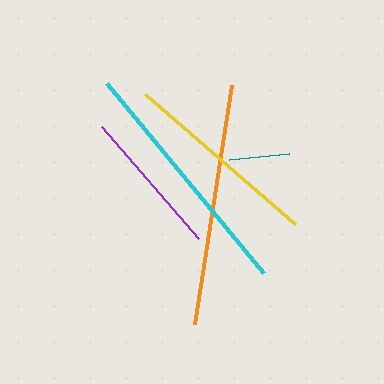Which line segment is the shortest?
The teal line is the shortest at approximately 61 pixels.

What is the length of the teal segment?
The teal segment is approximately 61 pixels long.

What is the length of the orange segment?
The orange segment is approximately 241 pixels long.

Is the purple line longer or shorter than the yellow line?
The yellow line is longer than the purple line.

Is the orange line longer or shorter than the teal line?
The orange line is longer than the teal line.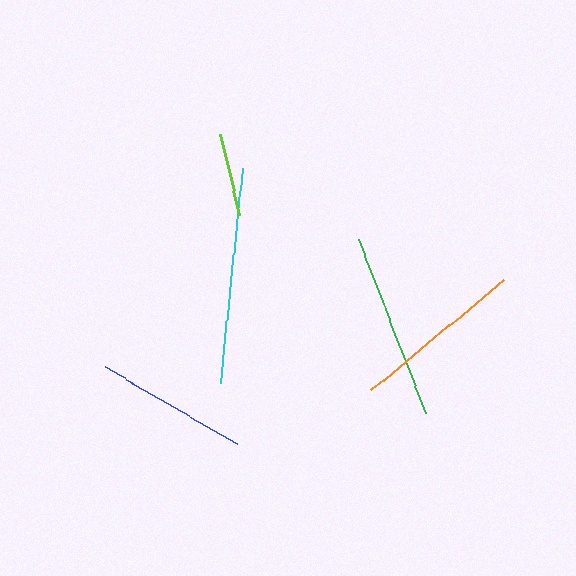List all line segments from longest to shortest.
From longest to shortest: cyan, green, orange, blue, lime.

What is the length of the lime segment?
The lime segment is approximately 83 pixels long.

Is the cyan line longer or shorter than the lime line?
The cyan line is longer than the lime line.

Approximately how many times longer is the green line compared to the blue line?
The green line is approximately 1.2 times the length of the blue line.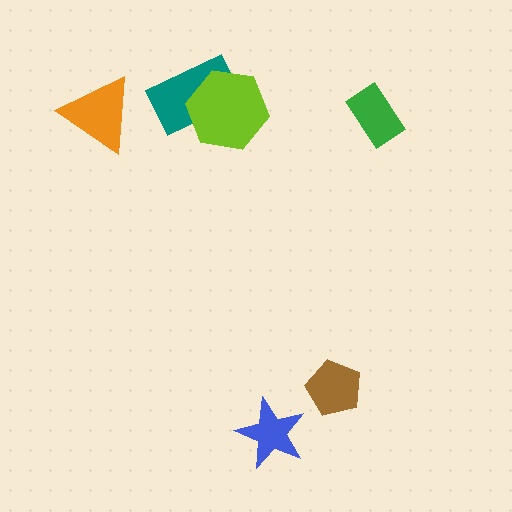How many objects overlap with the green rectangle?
0 objects overlap with the green rectangle.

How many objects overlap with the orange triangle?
0 objects overlap with the orange triangle.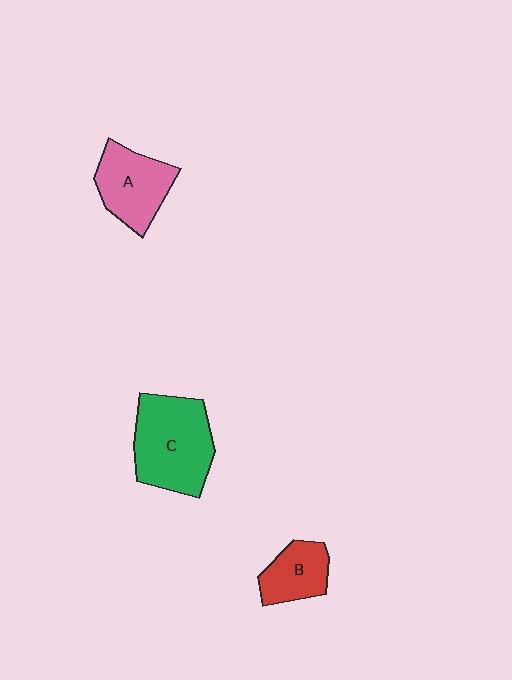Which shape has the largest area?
Shape C (green).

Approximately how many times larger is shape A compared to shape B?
Approximately 1.4 times.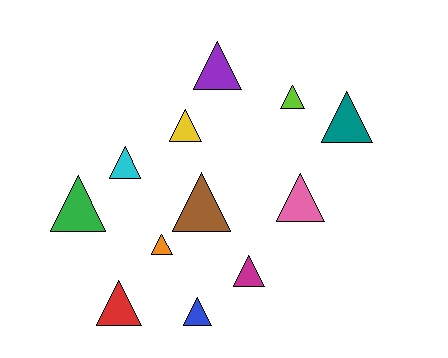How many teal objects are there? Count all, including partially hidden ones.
There is 1 teal object.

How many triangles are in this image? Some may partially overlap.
There are 12 triangles.